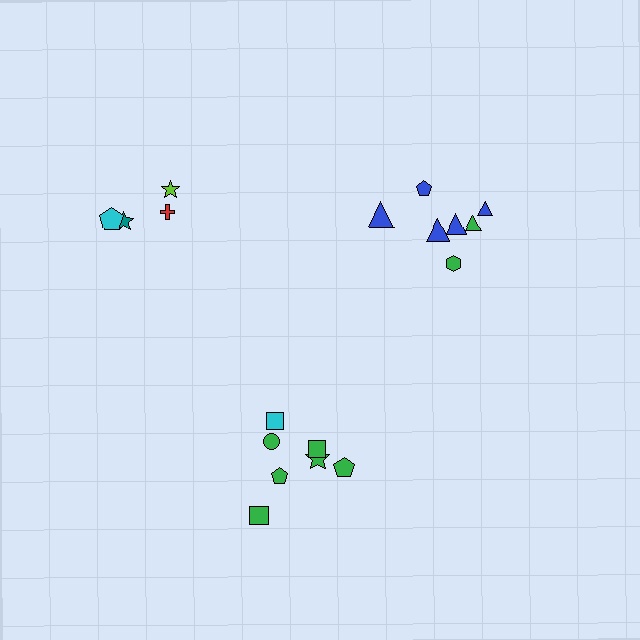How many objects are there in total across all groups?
There are 18 objects.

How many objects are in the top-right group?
There are 7 objects.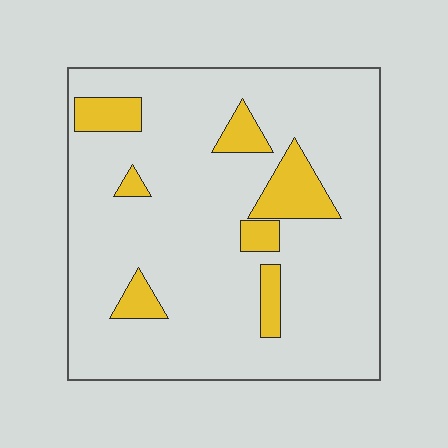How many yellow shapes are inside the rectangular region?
7.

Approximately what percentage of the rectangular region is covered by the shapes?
Approximately 15%.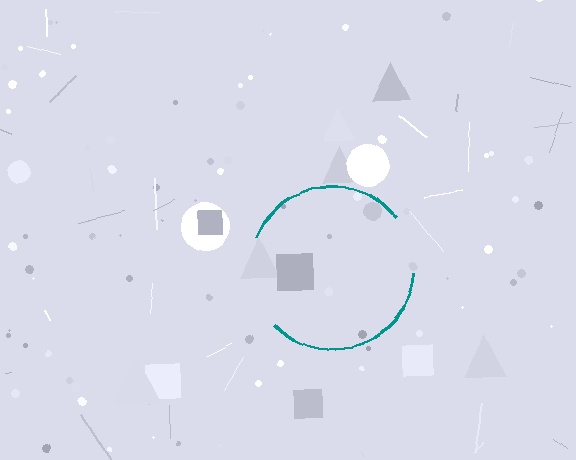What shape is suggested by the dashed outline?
The dashed outline suggests a circle.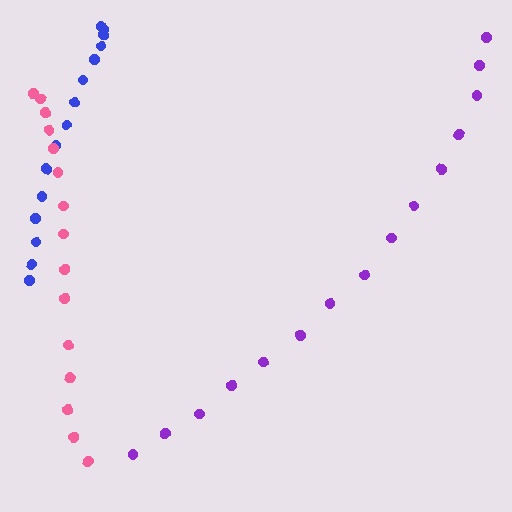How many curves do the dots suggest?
There are 3 distinct paths.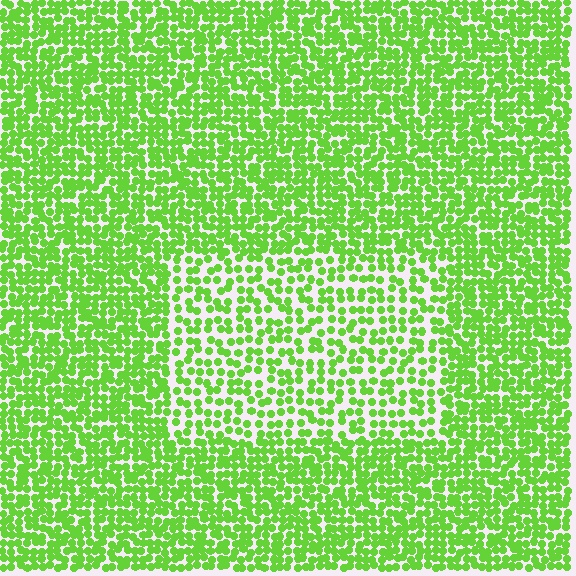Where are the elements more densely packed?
The elements are more densely packed outside the rectangle boundary.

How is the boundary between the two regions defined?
The boundary is defined by a change in element density (approximately 1.7x ratio). All elements are the same color, size, and shape.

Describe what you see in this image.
The image contains small lime elements arranged at two different densities. A rectangle-shaped region is visible where the elements are less densely packed than the surrounding area.